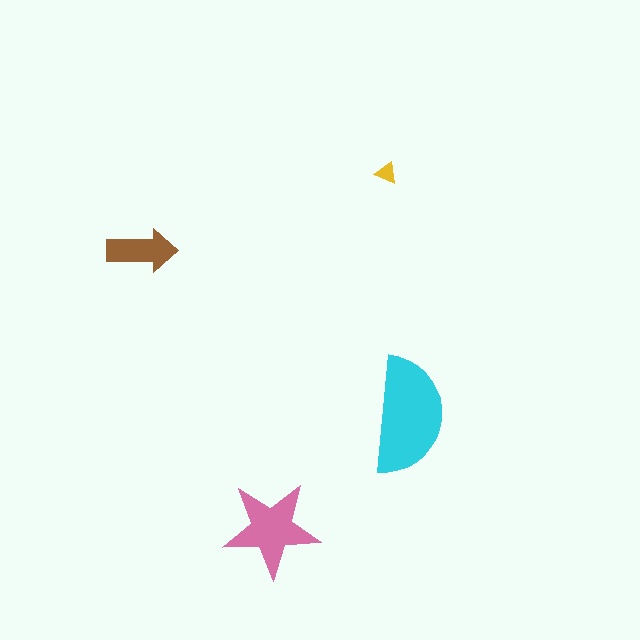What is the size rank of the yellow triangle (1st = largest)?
4th.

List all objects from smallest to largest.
The yellow triangle, the brown arrow, the pink star, the cyan semicircle.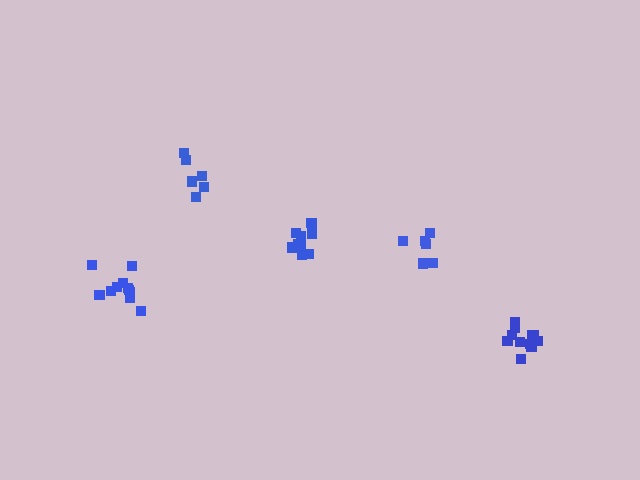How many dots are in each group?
Group 1: 11 dots, Group 2: 11 dots, Group 3: 6 dots, Group 4: 10 dots, Group 5: 6 dots (44 total).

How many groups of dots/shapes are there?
There are 5 groups.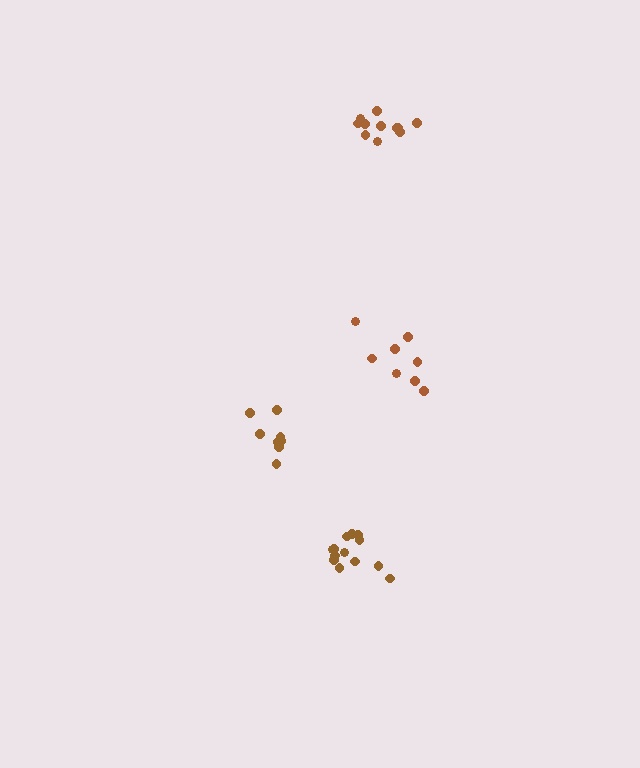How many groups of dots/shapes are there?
There are 4 groups.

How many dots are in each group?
Group 1: 8 dots, Group 2: 13 dots, Group 3: 11 dots, Group 4: 8 dots (40 total).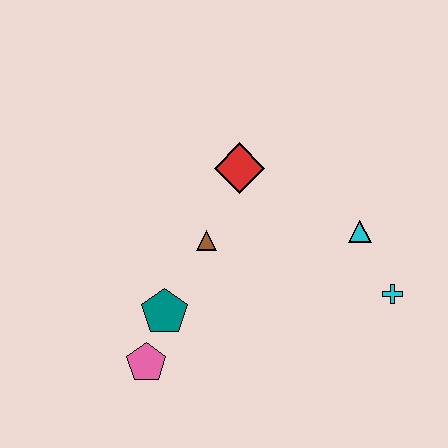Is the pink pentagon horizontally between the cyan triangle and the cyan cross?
No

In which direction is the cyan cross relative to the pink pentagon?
The cyan cross is to the right of the pink pentagon.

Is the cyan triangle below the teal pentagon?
No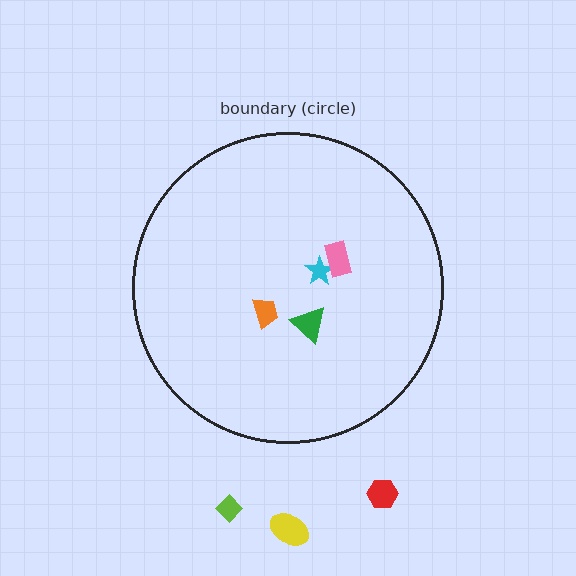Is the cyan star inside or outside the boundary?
Inside.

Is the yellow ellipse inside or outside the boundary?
Outside.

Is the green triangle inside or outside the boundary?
Inside.